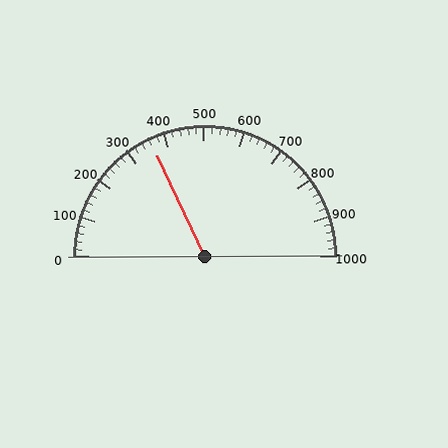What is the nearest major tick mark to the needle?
The nearest major tick mark is 400.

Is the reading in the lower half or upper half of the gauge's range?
The reading is in the lower half of the range (0 to 1000).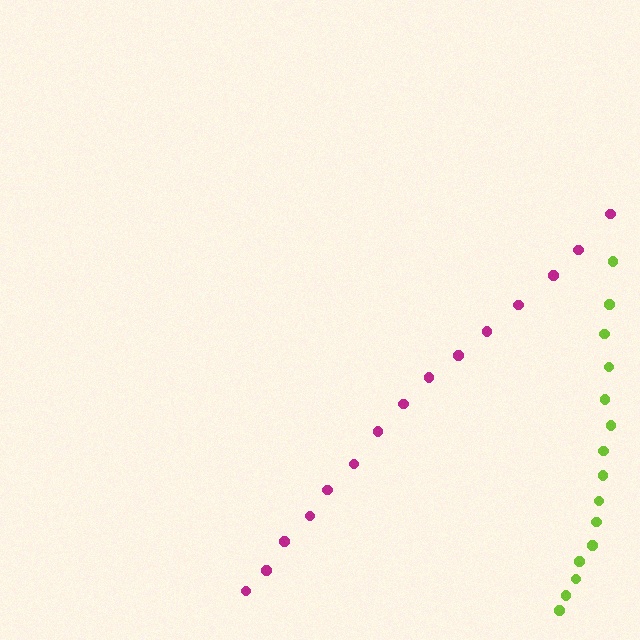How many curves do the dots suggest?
There are 2 distinct paths.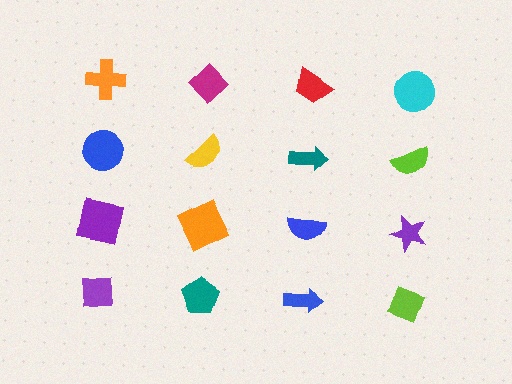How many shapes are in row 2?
4 shapes.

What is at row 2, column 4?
A lime semicircle.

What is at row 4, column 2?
A teal pentagon.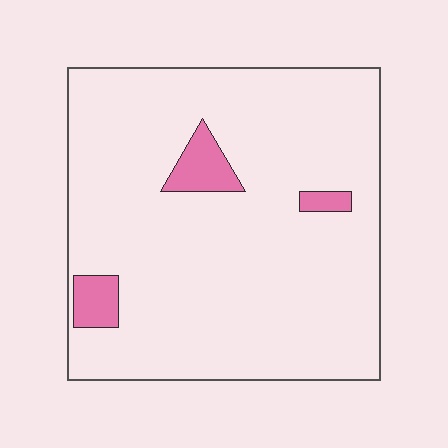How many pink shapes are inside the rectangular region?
3.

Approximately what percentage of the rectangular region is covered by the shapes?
Approximately 5%.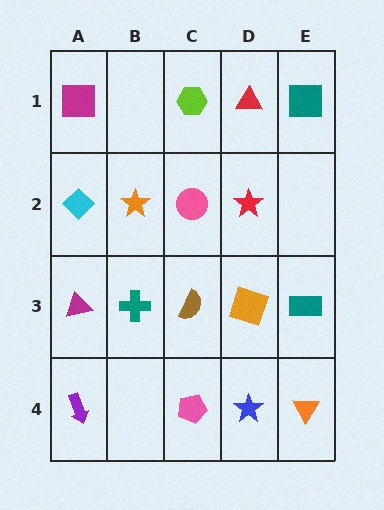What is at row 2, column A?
A cyan diamond.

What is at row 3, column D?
An orange square.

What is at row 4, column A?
A purple arrow.